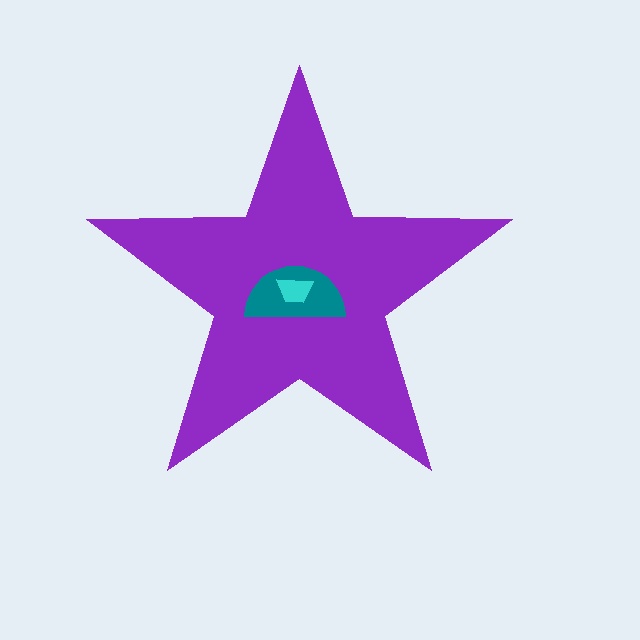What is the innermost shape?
The cyan trapezoid.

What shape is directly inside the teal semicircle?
The cyan trapezoid.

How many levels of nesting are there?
3.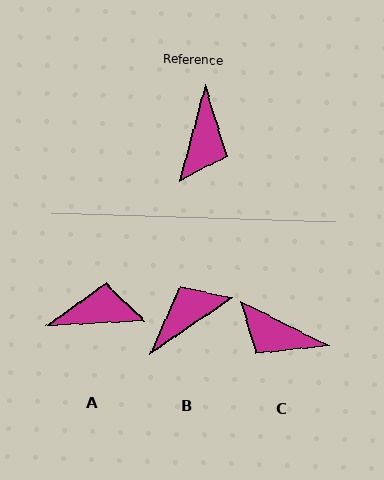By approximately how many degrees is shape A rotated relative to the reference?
Approximately 108 degrees counter-clockwise.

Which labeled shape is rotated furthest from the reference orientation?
B, about 140 degrees away.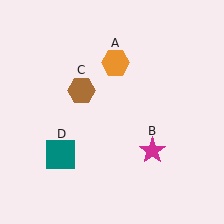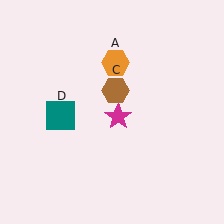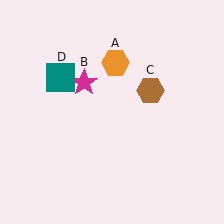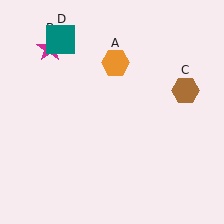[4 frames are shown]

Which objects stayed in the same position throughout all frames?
Orange hexagon (object A) remained stationary.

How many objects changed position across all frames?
3 objects changed position: magenta star (object B), brown hexagon (object C), teal square (object D).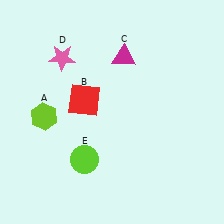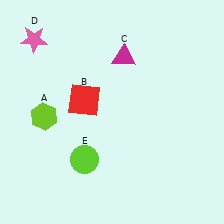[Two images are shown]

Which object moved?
The pink star (D) moved left.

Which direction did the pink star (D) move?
The pink star (D) moved left.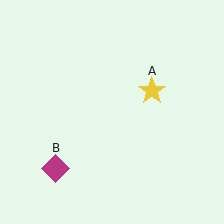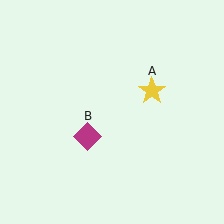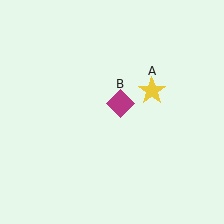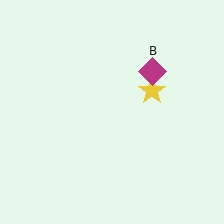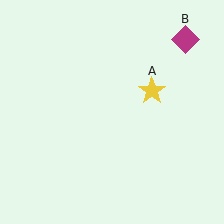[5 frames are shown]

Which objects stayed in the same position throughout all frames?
Yellow star (object A) remained stationary.